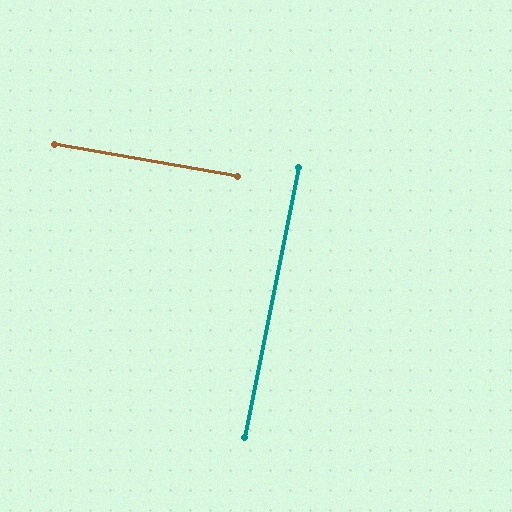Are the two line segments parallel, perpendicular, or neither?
Perpendicular — they meet at approximately 89°.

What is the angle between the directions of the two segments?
Approximately 89 degrees.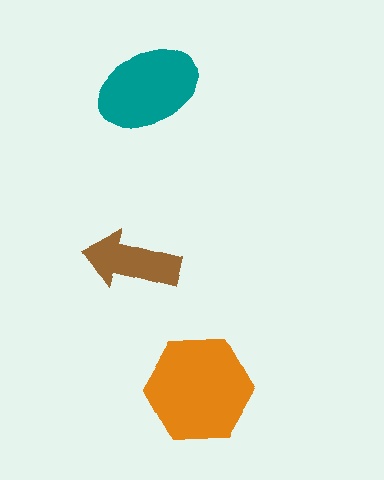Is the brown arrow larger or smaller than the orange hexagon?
Smaller.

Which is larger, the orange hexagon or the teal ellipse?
The orange hexagon.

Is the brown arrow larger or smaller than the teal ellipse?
Smaller.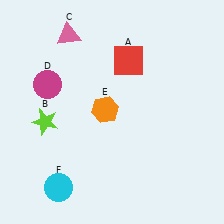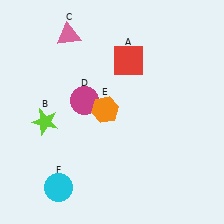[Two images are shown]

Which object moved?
The magenta circle (D) moved right.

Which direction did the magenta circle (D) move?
The magenta circle (D) moved right.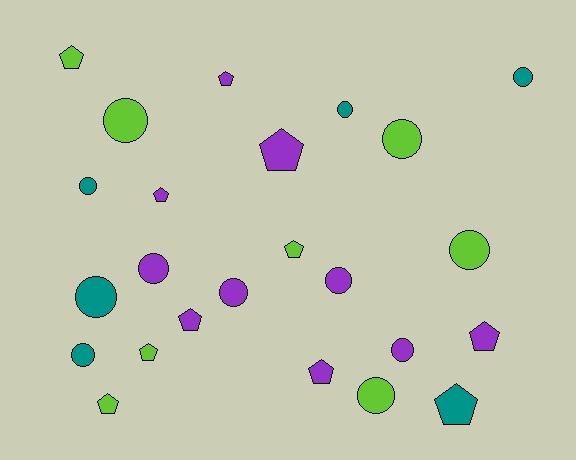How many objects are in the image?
There are 24 objects.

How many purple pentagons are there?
There are 6 purple pentagons.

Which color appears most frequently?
Purple, with 10 objects.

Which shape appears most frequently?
Circle, with 13 objects.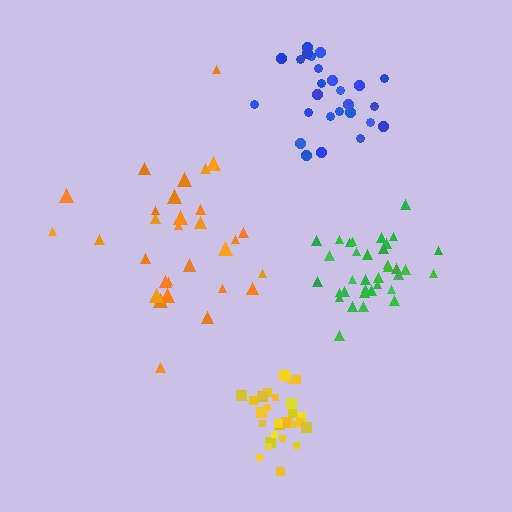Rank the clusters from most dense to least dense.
yellow, green, blue, orange.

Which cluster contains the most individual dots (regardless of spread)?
Green (35).